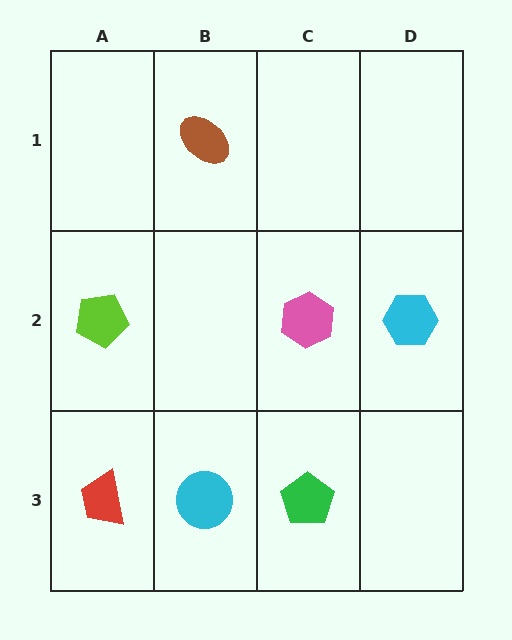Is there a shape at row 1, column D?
No, that cell is empty.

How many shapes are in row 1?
1 shape.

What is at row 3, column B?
A cyan circle.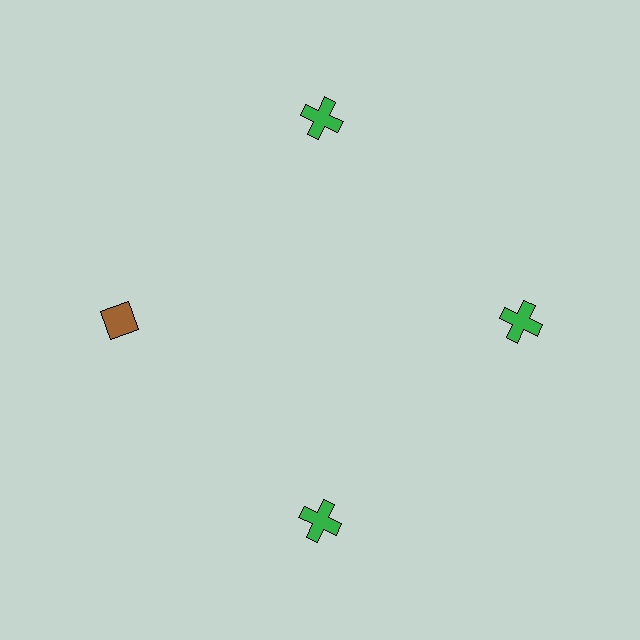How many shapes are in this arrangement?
There are 4 shapes arranged in a ring pattern.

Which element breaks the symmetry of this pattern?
The brown diamond at roughly the 9 o'clock position breaks the symmetry. All other shapes are green crosses.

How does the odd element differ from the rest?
It differs in both color (brown instead of green) and shape (diamond instead of cross).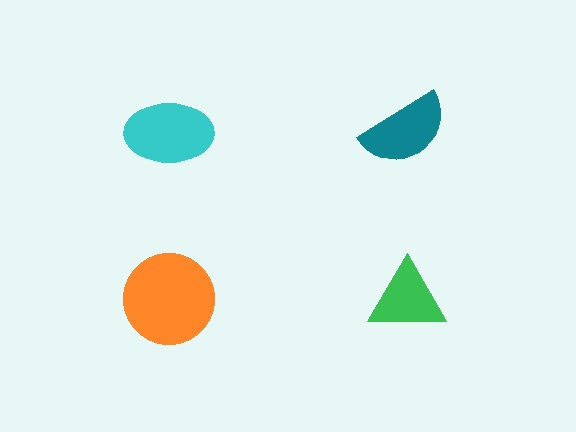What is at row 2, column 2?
A green triangle.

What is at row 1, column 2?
A teal semicircle.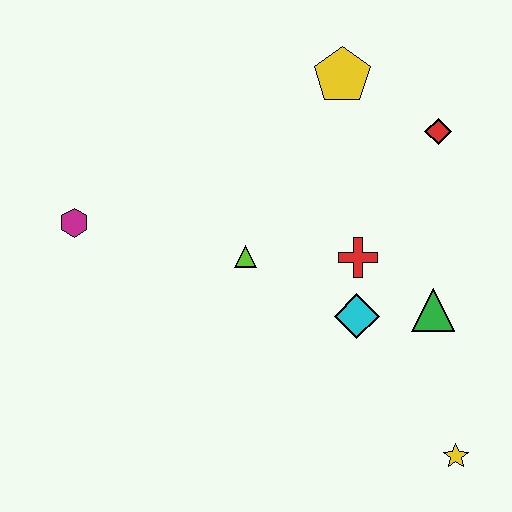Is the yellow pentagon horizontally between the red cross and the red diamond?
No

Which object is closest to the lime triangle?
The red cross is closest to the lime triangle.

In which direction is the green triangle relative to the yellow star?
The green triangle is above the yellow star.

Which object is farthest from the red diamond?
The magenta hexagon is farthest from the red diamond.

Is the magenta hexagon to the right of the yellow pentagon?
No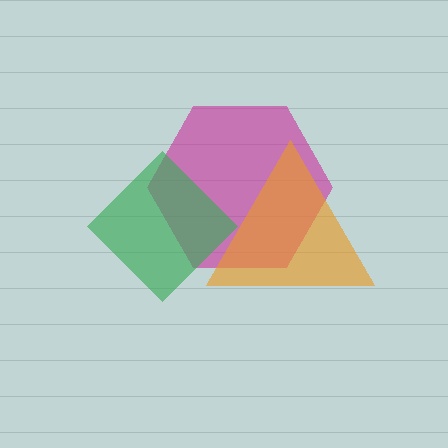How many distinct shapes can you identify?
There are 3 distinct shapes: a magenta hexagon, an orange triangle, a green diamond.